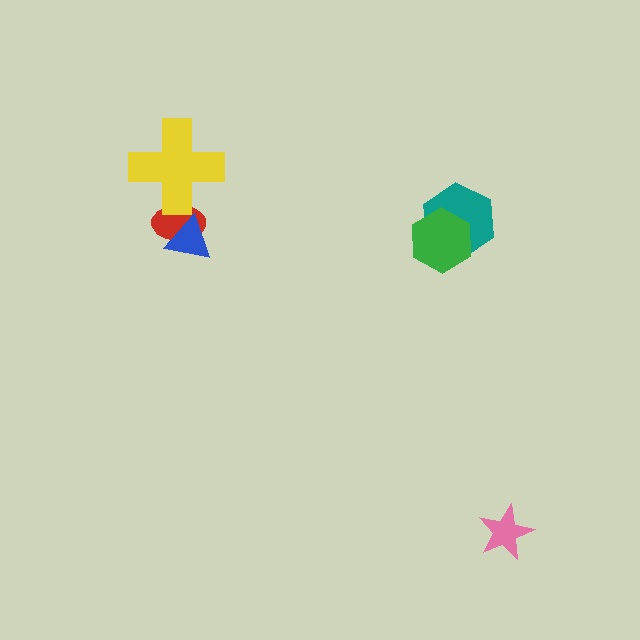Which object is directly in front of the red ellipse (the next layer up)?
The yellow cross is directly in front of the red ellipse.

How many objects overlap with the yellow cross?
1 object overlaps with the yellow cross.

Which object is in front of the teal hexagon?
The green hexagon is in front of the teal hexagon.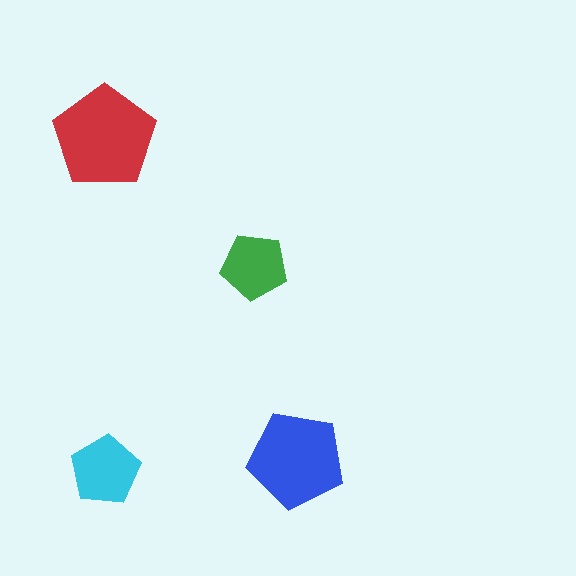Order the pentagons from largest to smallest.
the red one, the blue one, the cyan one, the green one.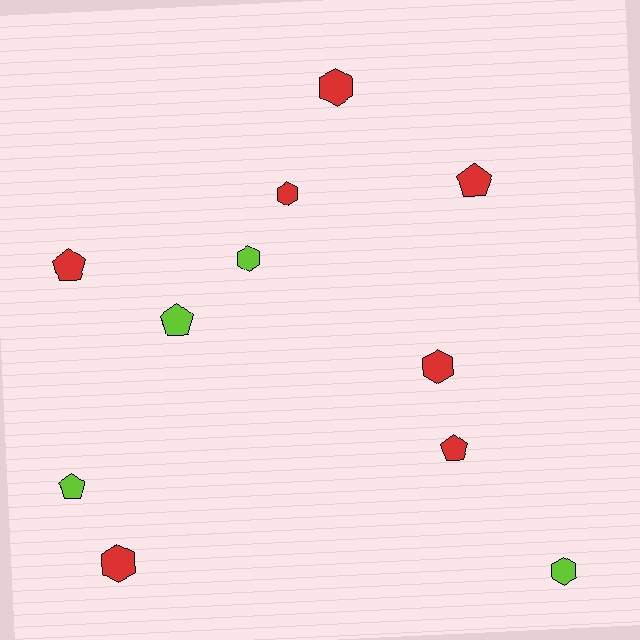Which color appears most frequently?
Red, with 7 objects.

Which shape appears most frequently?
Hexagon, with 6 objects.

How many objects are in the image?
There are 11 objects.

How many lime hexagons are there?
There are 2 lime hexagons.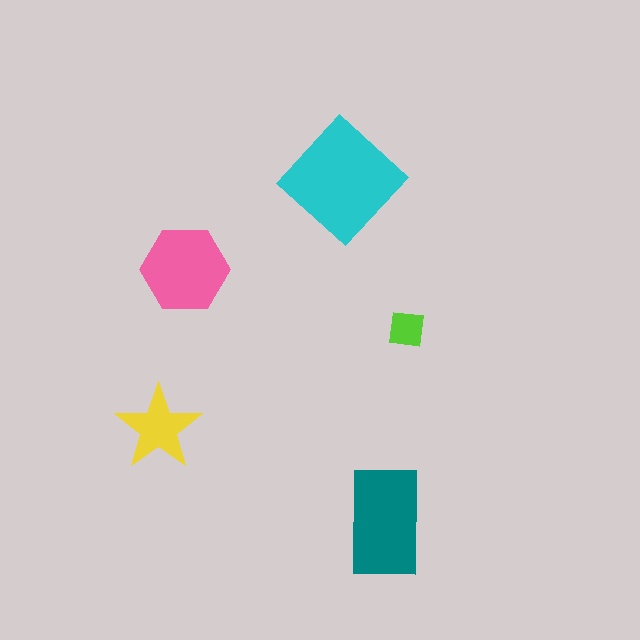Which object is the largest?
The cyan diamond.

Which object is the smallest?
The lime square.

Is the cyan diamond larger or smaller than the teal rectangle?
Larger.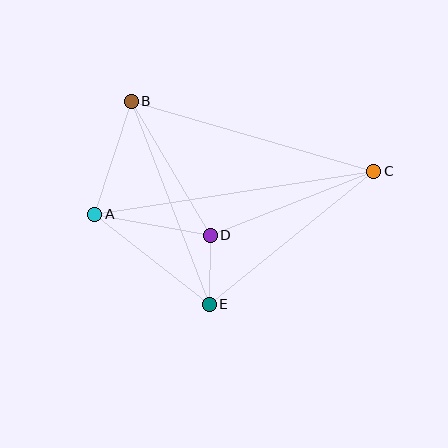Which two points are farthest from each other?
Points A and C are farthest from each other.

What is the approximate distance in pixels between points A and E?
The distance between A and E is approximately 146 pixels.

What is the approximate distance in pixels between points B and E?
The distance between B and E is approximately 218 pixels.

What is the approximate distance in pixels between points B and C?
The distance between B and C is approximately 252 pixels.